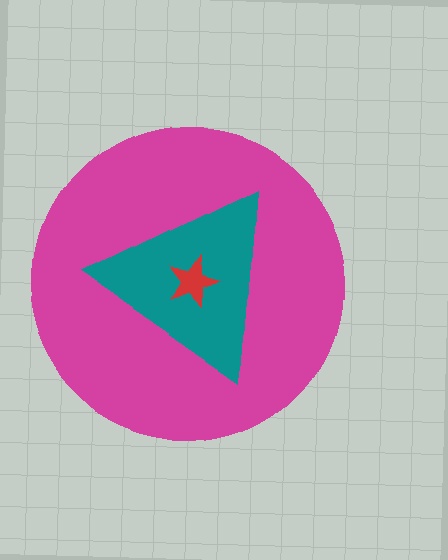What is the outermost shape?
The magenta circle.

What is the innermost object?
The red star.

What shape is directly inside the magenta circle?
The teal triangle.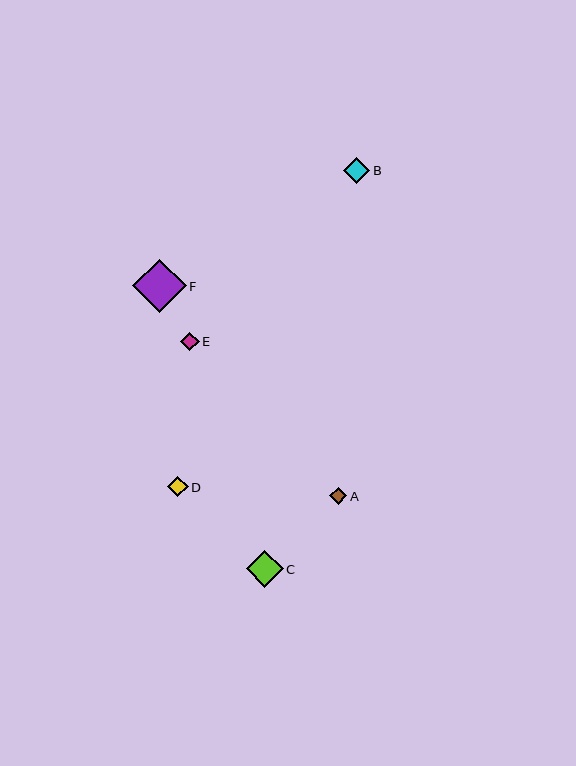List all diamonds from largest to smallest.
From largest to smallest: F, C, B, D, E, A.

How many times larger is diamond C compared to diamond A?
Diamond C is approximately 2.2 times the size of diamond A.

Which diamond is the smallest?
Diamond A is the smallest with a size of approximately 17 pixels.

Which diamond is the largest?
Diamond F is the largest with a size of approximately 53 pixels.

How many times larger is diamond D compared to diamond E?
Diamond D is approximately 1.1 times the size of diamond E.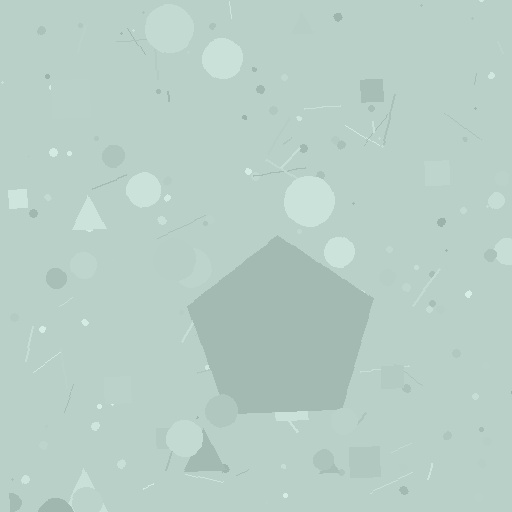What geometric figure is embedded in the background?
A pentagon is embedded in the background.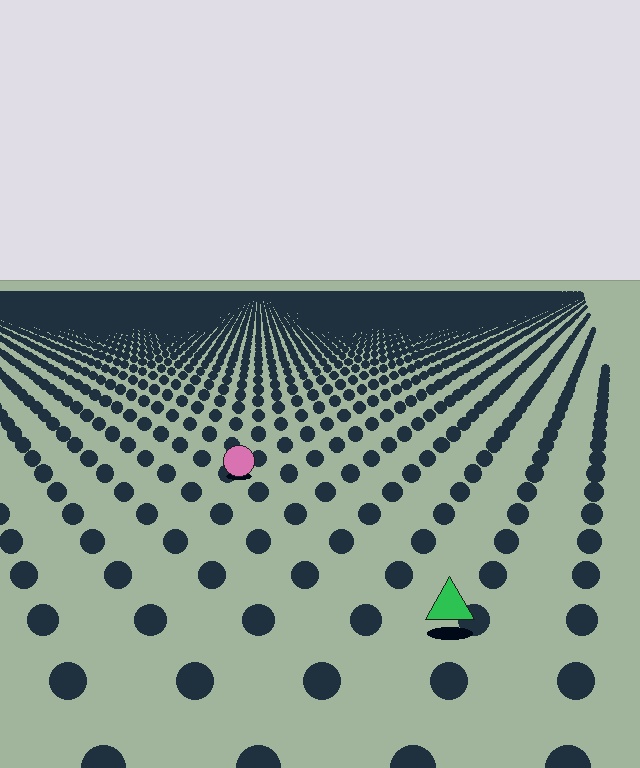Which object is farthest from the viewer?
The pink circle is farthest from the viewer. It appears smaller and the ground texture around it is denser.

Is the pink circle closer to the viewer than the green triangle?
No. The green triangle is closer — you can tell from the texture gradient: the ground texture is coarser near it.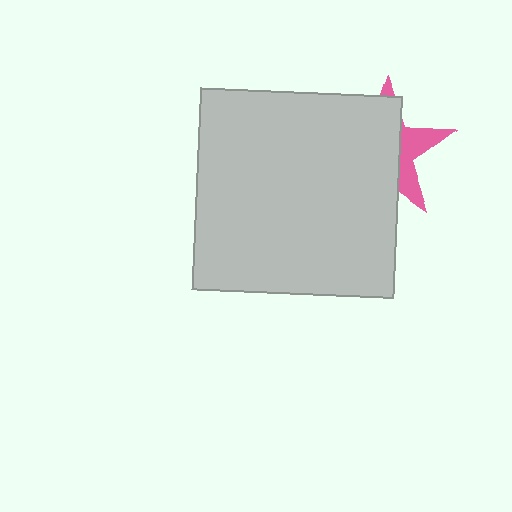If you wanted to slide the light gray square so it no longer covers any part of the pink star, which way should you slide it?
Slide it left — that is the most direct way to separate the two shapes.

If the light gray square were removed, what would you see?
You would see the complete pink star.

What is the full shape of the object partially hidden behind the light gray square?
The partially hidden object is a pink star.